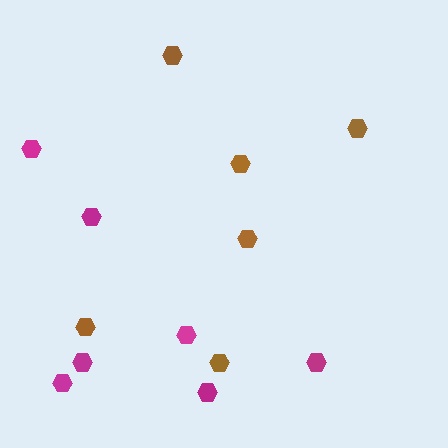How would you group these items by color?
There are 2 groups: one group of magenta hexagons (7) and one group of brown hexagons (6).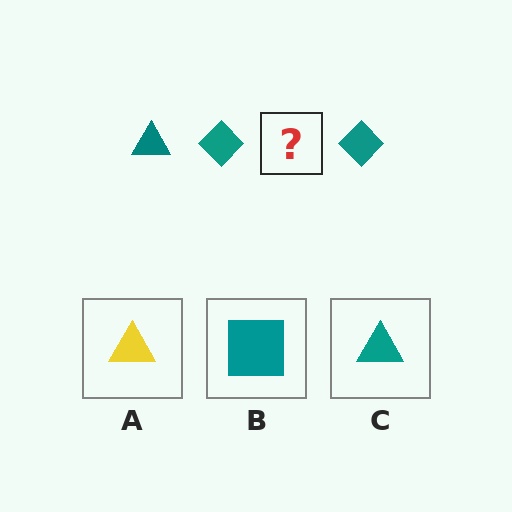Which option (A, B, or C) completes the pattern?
C.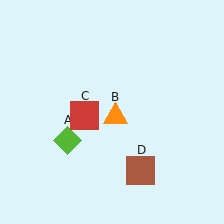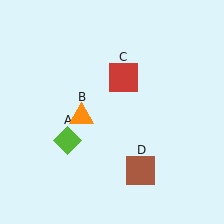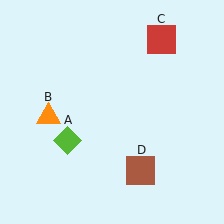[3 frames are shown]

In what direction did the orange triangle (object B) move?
The orange triangle (object B) moved left.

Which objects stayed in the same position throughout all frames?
Lime diamond (object A) and brown square (object D) remained stationary.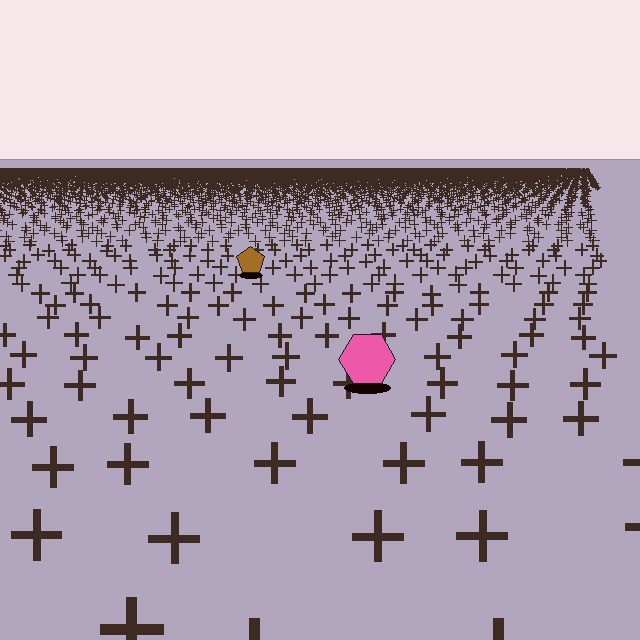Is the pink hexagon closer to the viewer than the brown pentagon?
Yes. The pink hexagon is closer — you can tell from the texture gradient: the ground texture is coarser near it.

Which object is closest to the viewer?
The pink hexagon is closest. The texture marks near it are larger and more spread out.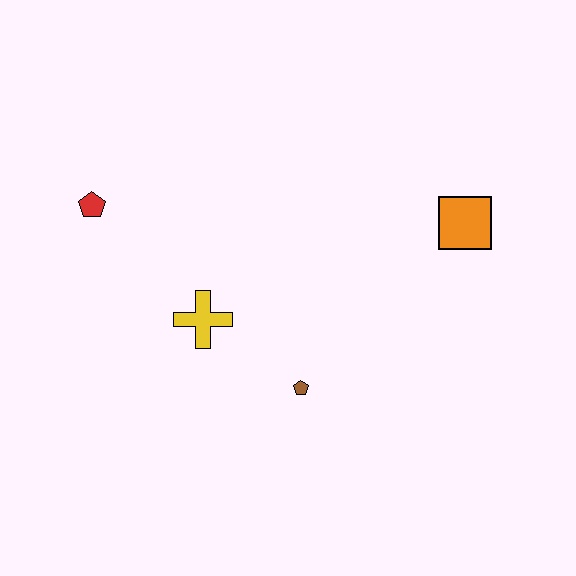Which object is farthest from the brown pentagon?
The red pentagon is farthest from the brown pentagon.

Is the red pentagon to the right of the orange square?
No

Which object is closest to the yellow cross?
The brown pentagon is closest to the yellow cross.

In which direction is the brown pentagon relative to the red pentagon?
The brown pentagon is to the right of the red pentagon.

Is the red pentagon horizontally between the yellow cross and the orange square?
No